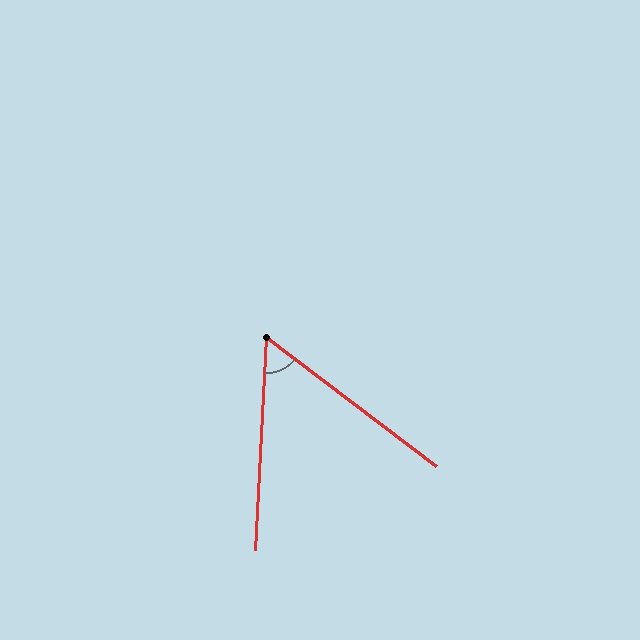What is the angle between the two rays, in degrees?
Approximately 56 degrees.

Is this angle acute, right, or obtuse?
It is acute.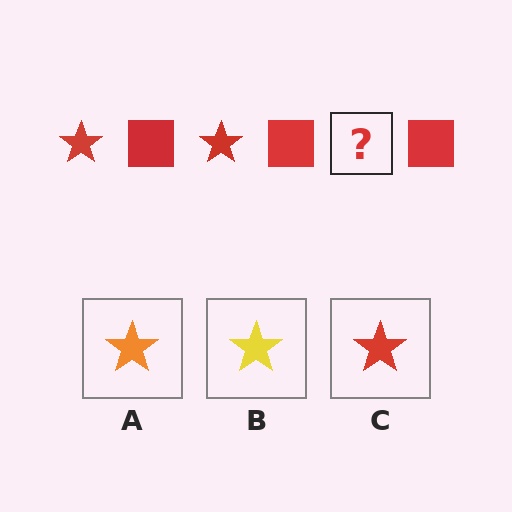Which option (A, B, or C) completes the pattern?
C.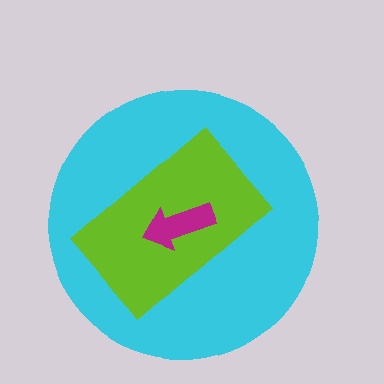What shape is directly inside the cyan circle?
The lime rectangle.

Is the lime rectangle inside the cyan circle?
Yes.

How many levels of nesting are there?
3.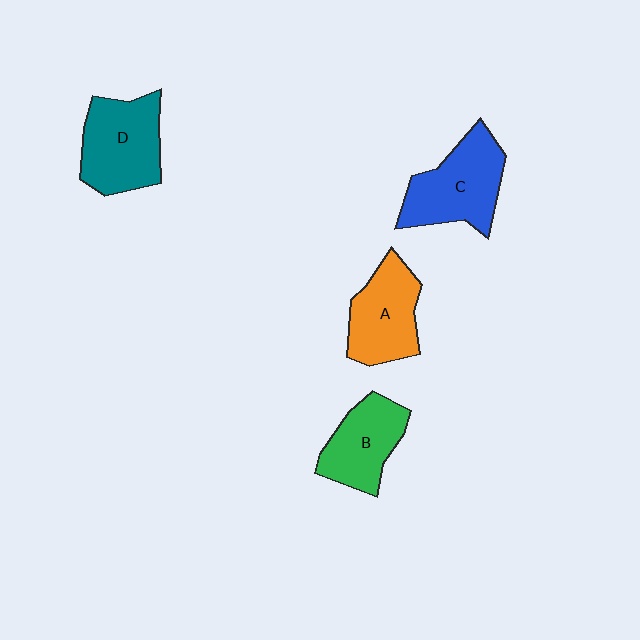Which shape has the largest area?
Shape C (blue).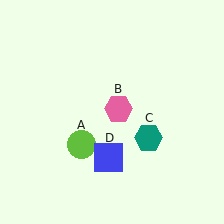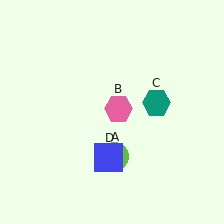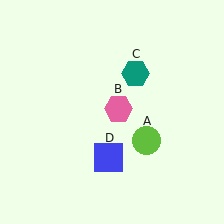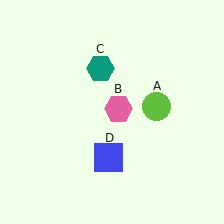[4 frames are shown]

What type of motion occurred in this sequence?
The lime circle (object A), teal hexagon (object C) rotated counterclockwise around the center of the scene.